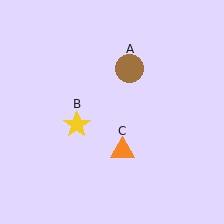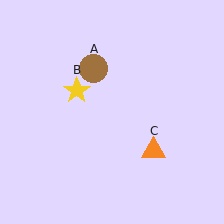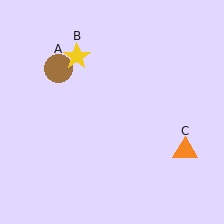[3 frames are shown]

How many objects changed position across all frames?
3 objects changed position: brown circle (object A), yellow star (object B), orange triangle (object C).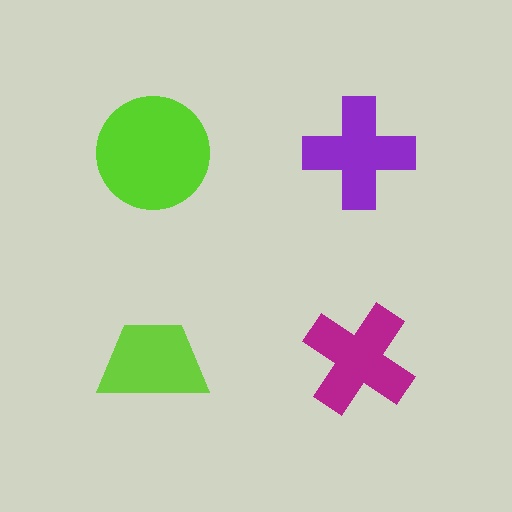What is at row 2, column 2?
A magenta cross.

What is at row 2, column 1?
A lime trapezoid.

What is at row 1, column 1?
A lime circle.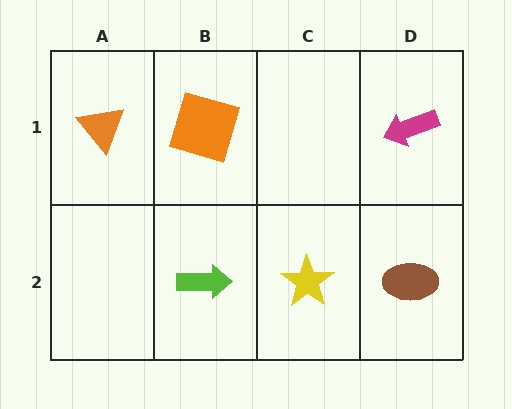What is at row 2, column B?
A lime arrow.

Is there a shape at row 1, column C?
No, that cell is empty.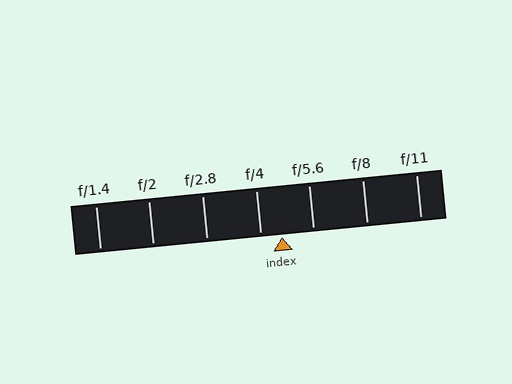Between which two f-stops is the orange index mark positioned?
The index mark is between f/4 and f/5.6.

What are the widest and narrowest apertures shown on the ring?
The widest aperture shown is f/1.4 and the narrowest is f/11.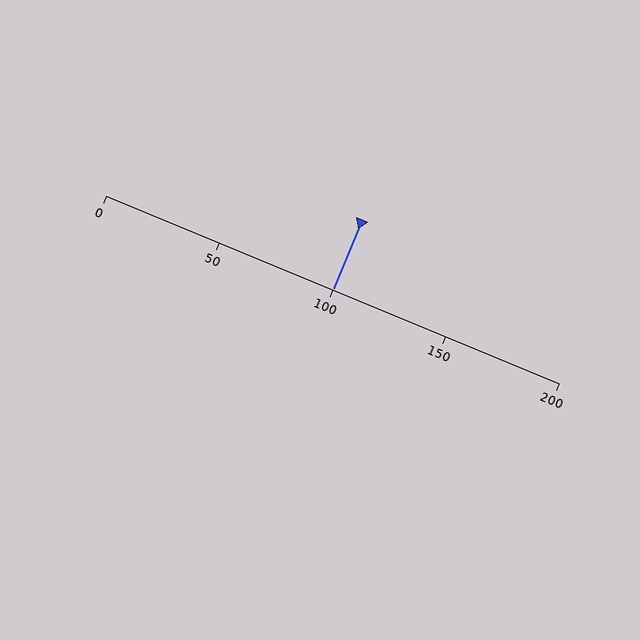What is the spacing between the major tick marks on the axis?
The major ticks are spaced 50 apart.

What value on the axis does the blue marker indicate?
The marker indicates approximately 100.